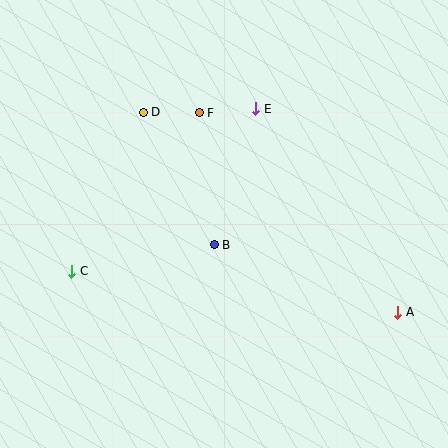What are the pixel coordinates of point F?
Point F is at (199, 113).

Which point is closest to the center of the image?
Point B at (214, 245) is closest to the center.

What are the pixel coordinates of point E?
Point E is at (256, 109).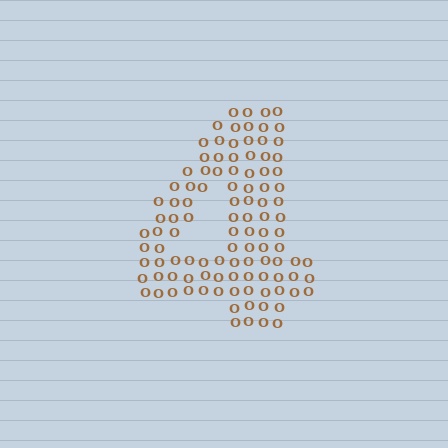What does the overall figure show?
The overall figure shows the digit 4.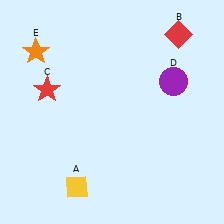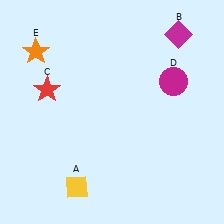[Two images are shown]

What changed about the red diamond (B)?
In Image 1, B is red. In Image 2, it changed to magenta.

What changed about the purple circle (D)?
In Image 1, D is purple. In Image 2, it changed to magenta.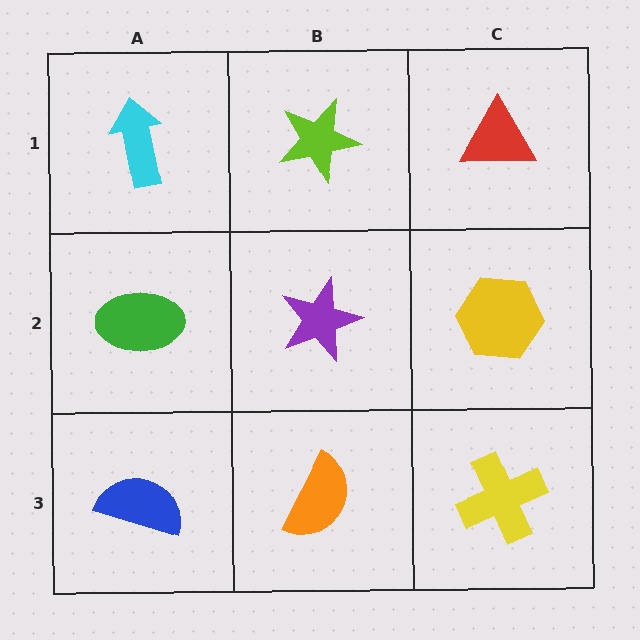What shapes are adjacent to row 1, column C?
A yellow hexagon (row 2, column C), a lime star (row 1, column B).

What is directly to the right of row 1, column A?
A lime star.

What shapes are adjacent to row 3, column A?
A green ellipse (row 2, column A), an orange semicircle (row 3, column B).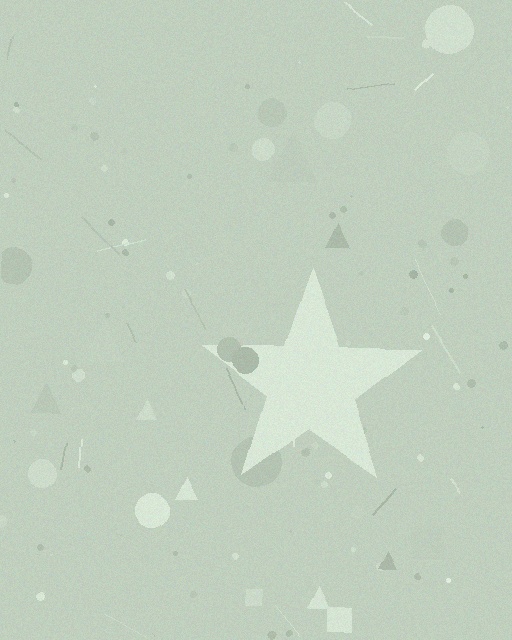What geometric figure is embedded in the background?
A star is embedded in the background.